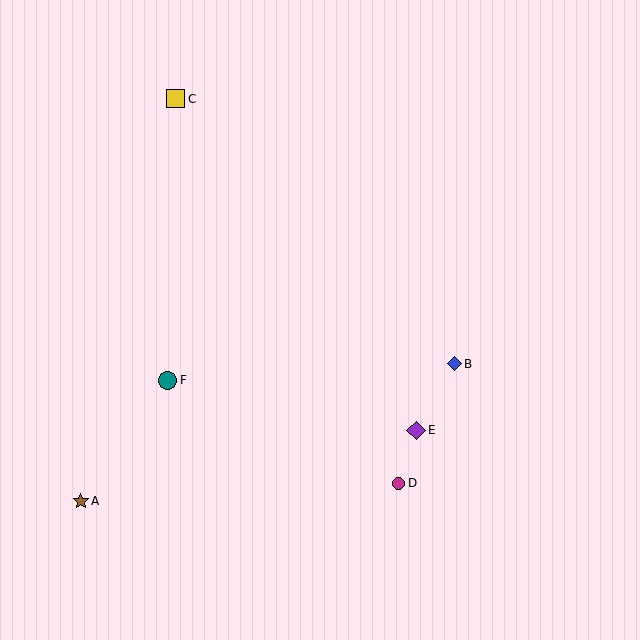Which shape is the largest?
The purple diamond (labeled E) is the largest.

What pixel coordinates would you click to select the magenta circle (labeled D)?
Click at (399, 483) to select the magenta circle D.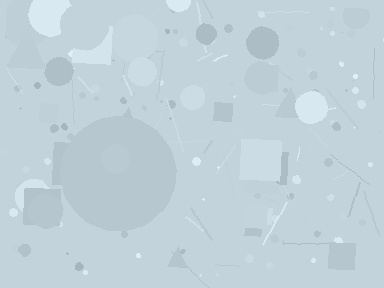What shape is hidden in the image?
A circle is hidden in the image.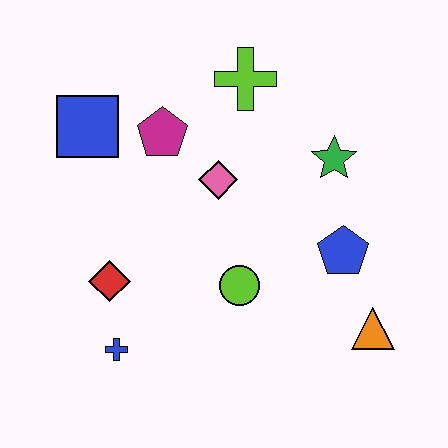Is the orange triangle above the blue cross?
Yes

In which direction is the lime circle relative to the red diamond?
The lime circle is to the right of the red diamond.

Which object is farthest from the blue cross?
The lime cross is farthest from the blue cross.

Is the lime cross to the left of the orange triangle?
Yes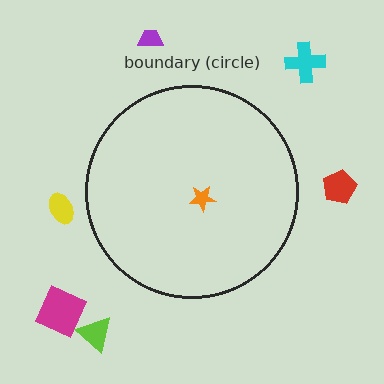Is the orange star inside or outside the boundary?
Inside.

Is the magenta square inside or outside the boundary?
Outside.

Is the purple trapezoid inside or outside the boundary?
Outside.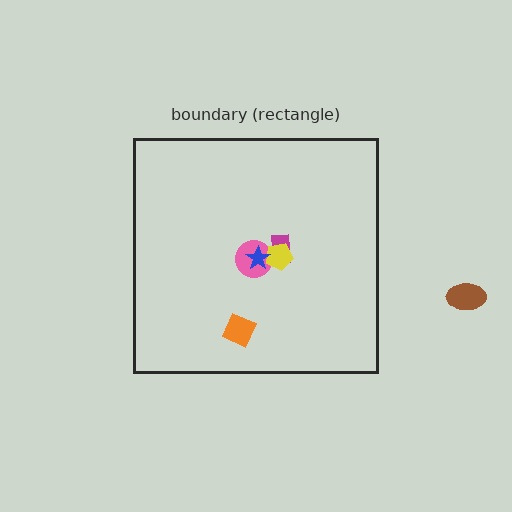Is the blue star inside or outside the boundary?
Inside.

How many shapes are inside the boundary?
5 inside, 1 outside.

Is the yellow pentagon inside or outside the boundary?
Inside.